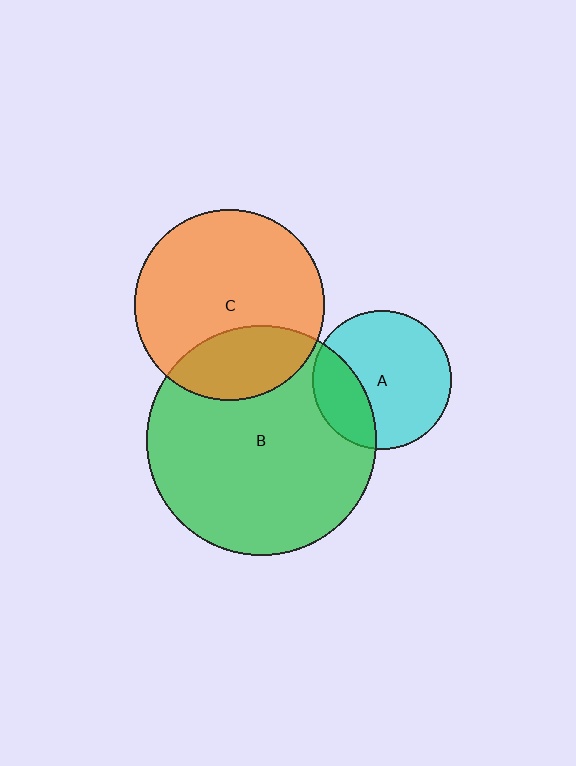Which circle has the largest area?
Circle B (green).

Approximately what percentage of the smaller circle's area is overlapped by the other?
Approximately 25%.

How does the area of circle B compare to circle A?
Approximately 2.7 times.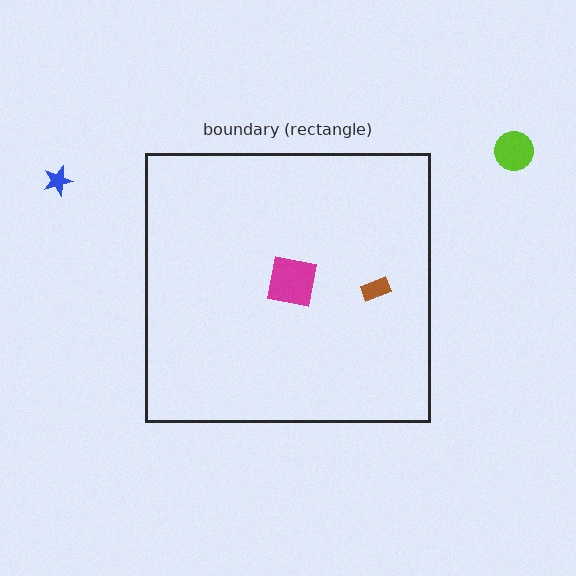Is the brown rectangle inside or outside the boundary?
Inside.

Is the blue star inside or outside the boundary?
Outside.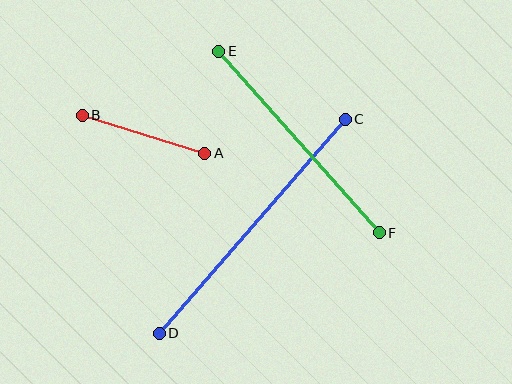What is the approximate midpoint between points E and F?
The midpoint is at approximately (299, 142) pixels.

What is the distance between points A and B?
The distance is approximately 128 pixels.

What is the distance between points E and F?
The distance is approximately 243 pixels.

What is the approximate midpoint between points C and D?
The midpoint is at approximately (252, 226) pixels.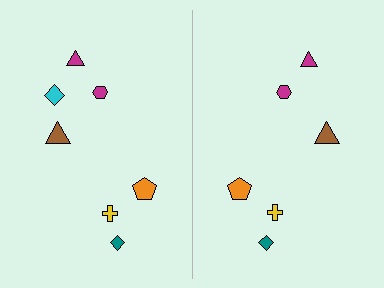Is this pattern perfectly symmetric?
No, the pattern is not perfectly symmetric. A cyan diamond is missing from the right side.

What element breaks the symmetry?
A cyan diamond is missing from the right side.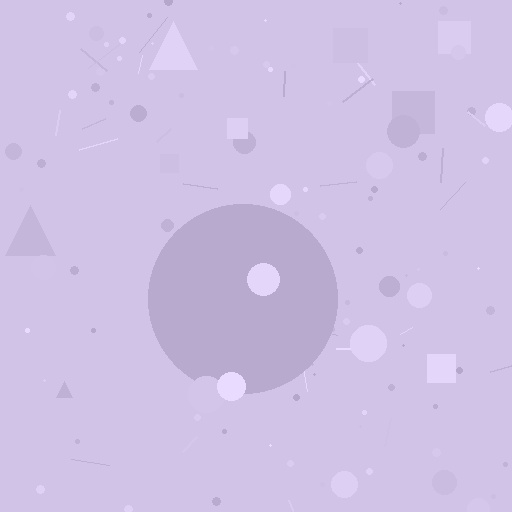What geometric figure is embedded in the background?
A circle is embedded in the background.